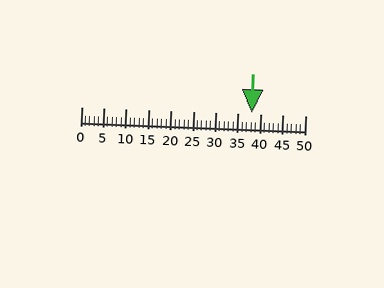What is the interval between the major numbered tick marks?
The major tick marks are spaced 5 units apart.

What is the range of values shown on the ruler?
The ruler shows values from 0 to 50.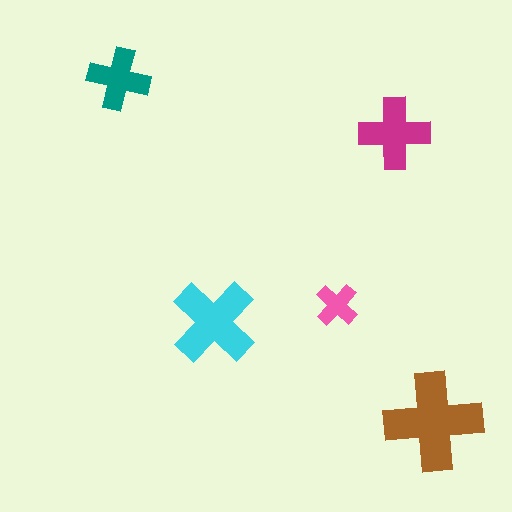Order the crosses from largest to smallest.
the brown one, the cyan one, the magenta one, the teal one, the pink one.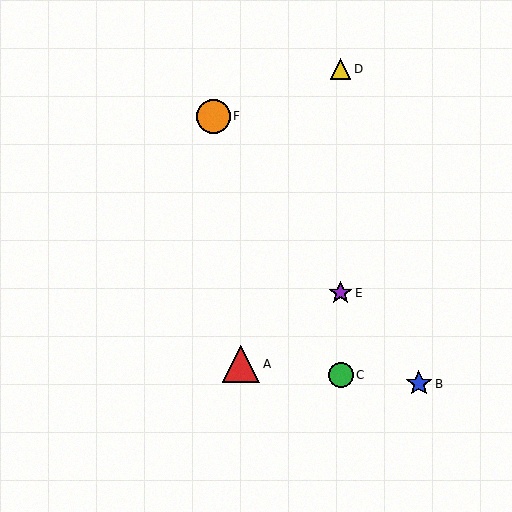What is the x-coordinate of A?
Object A is at x≈241.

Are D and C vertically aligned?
Yes, both are at x≈341.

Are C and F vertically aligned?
No, C is at x≈341 and F is at x≈214.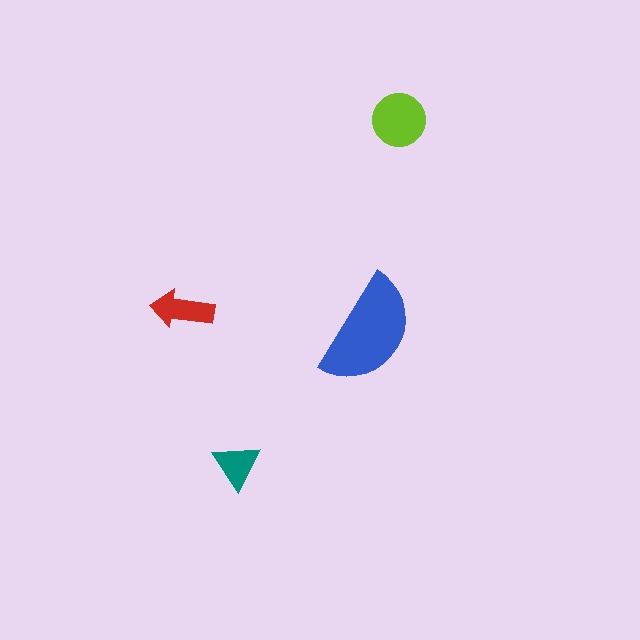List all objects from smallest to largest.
The teal triangle, the red arrow, the lime circle, the blue semicircle.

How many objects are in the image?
There are 4 objects in the image.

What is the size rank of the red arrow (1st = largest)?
3rd.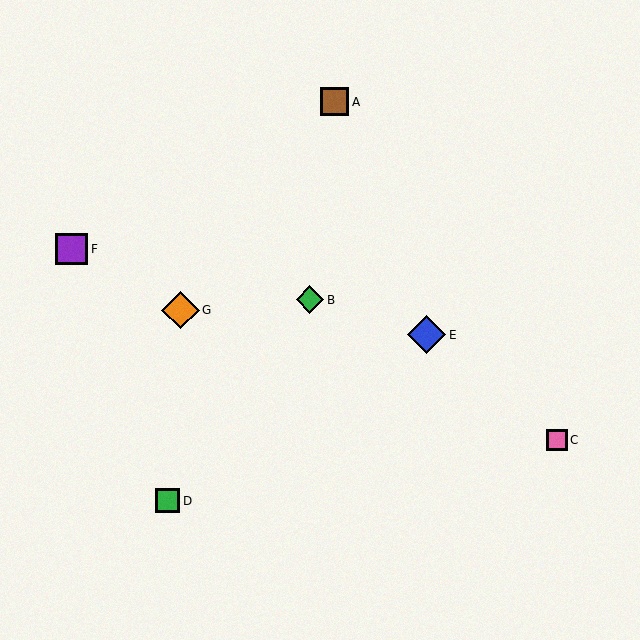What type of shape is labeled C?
Shape C is a pink square.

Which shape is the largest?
The blue diamond (labeled E) is the largest.